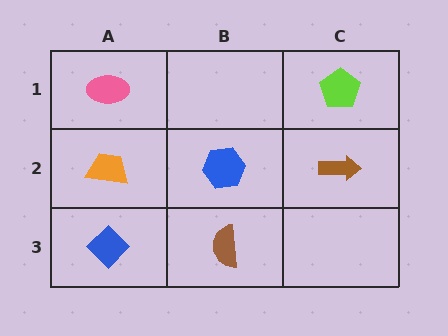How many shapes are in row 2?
3 shapes.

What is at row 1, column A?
A pink ellipse.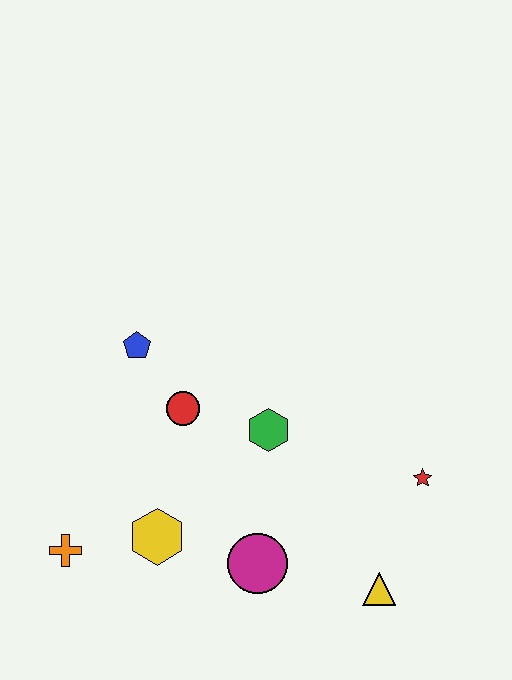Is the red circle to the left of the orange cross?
No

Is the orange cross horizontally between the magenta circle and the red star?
No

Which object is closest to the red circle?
The blue pentagon is closest to the red circle.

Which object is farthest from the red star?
The orange cross is farthest from the red star.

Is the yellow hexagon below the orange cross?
No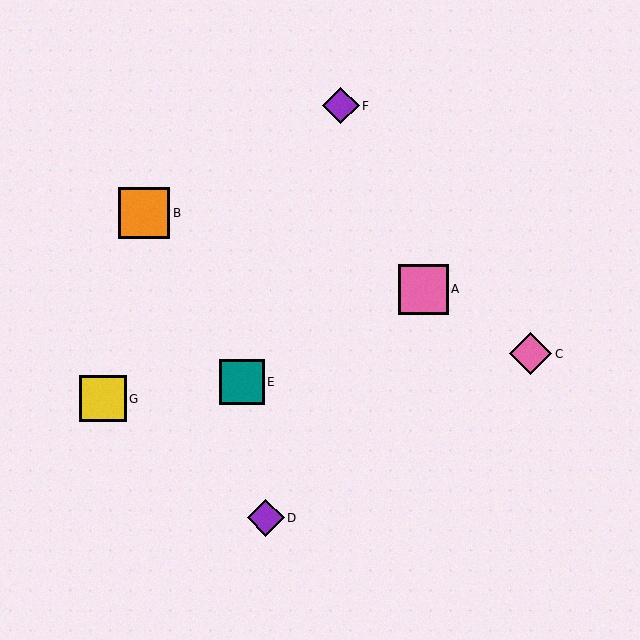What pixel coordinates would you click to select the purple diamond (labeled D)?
Click at (266, 518) to select the purple diamond D.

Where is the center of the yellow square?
The center of the yellow square is at (103, 399).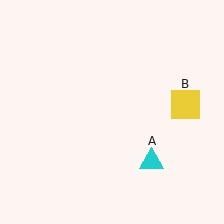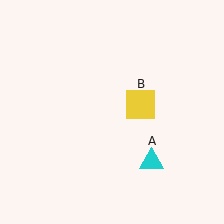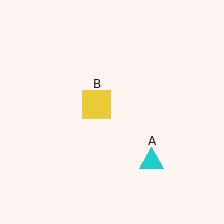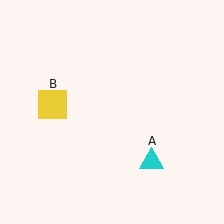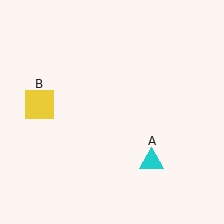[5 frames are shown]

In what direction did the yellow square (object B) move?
The yellow square (object B) moved left.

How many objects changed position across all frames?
1 object changed position: yellow square (object B).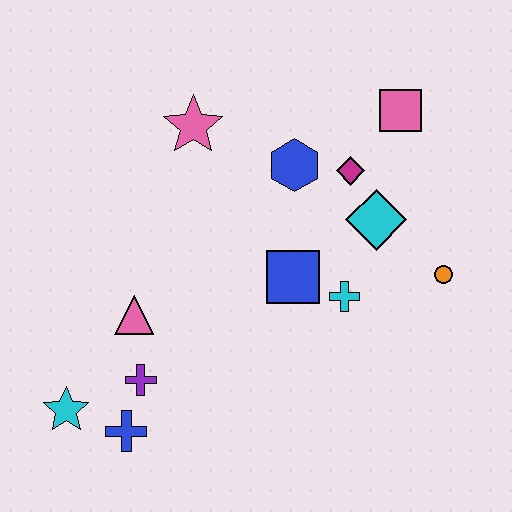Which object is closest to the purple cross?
The blue cross is closest to the purple cross.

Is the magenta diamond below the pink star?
Yes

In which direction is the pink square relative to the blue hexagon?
The pink square is to the right of the blue hexagon.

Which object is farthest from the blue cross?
The pink square is farthest from the blue cross.